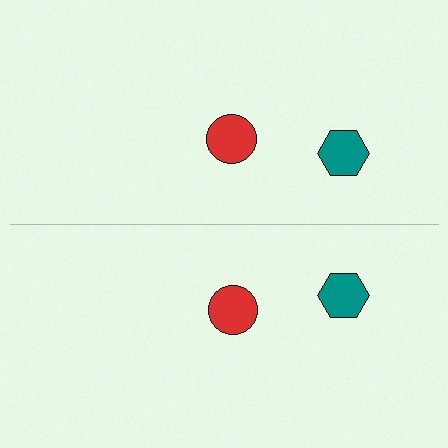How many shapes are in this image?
There are 4 shapes in this image.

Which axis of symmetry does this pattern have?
The pattern has a horizontal axis of symmetry running through the center of the image.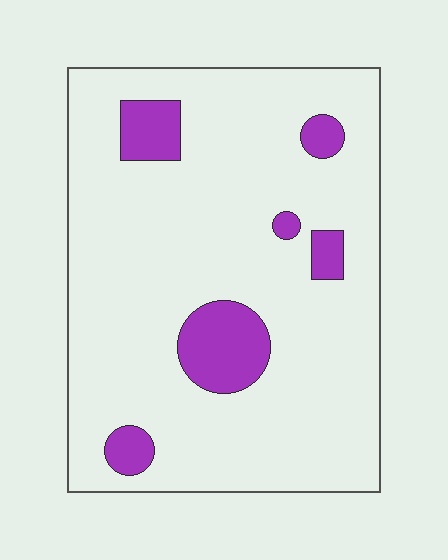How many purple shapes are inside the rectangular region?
6.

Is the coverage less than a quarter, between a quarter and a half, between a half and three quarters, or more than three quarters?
Less than a quarter.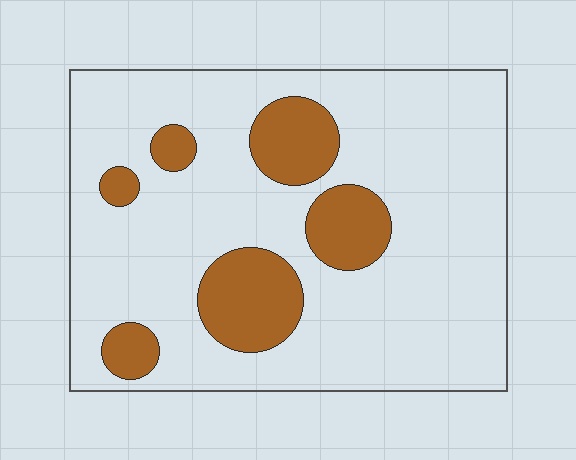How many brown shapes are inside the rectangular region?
6.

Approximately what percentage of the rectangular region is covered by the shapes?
Approximately 20%.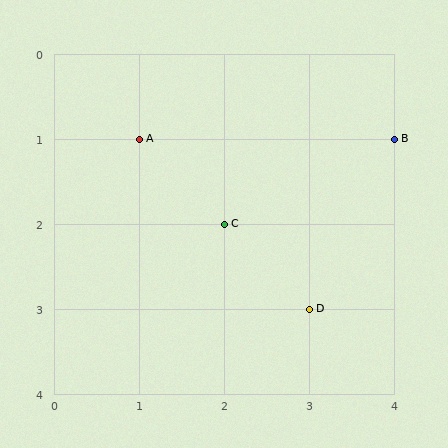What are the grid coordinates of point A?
Point A is at grid coordinates (1, 1).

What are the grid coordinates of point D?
Point D is at grid coordinates (3, 3).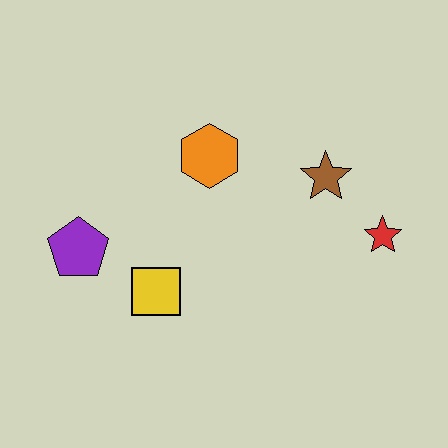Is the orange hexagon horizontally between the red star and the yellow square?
Yes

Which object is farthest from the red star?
The purple pentagon is farthest from the red star.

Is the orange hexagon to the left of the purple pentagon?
No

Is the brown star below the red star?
No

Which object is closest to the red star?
The brown star is closest to the red star.